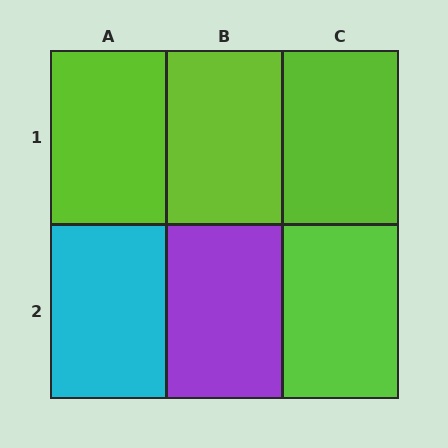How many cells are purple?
1 cell is purple.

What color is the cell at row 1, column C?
Lime.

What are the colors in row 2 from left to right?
Cyan, purple, lime.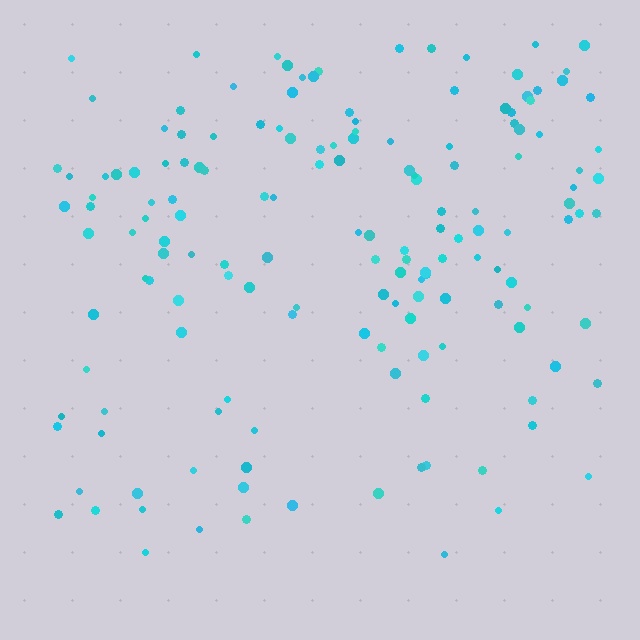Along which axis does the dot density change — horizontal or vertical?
Vertical.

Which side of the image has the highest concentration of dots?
The top.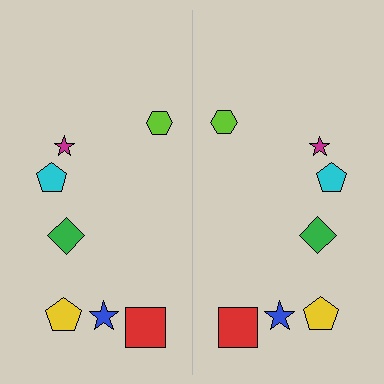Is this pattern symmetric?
Yes, this pattern has bilateral (reflection) symmetry.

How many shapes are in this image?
There are 14 shapes in this image.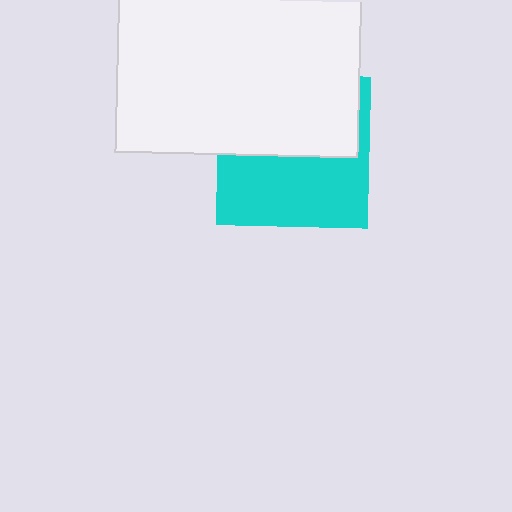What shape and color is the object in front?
The object in front is a white rectangle.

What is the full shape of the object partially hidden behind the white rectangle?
The partially hidden object is a cyan square.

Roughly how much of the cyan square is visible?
About half of it is visible (roughly 50%).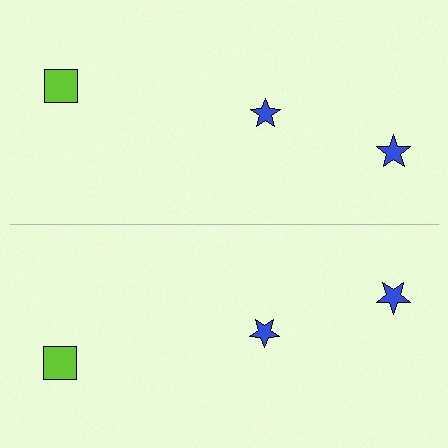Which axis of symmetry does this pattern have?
The pattern has a horizontal axis of symmetry running through the center of the image.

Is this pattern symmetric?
Yes, this pattern has bilateral (reflection) symmetry.